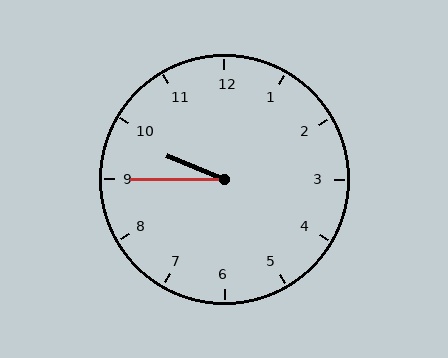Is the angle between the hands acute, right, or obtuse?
It is acute.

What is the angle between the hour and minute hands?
Approximately 22 degrees.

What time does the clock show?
9:45.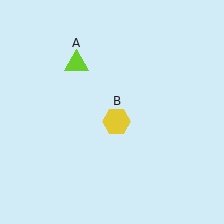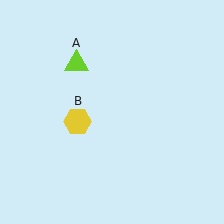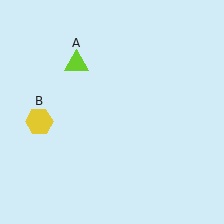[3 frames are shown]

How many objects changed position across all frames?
1 object changed position: yellow hexagon (object B).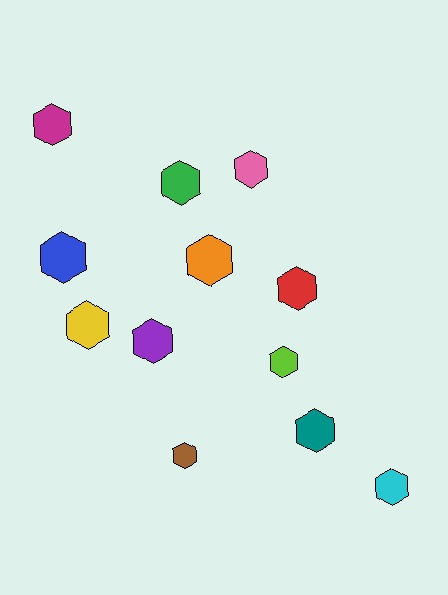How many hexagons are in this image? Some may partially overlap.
There are 12 hexagons.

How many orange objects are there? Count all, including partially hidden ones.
There is 1 orange object.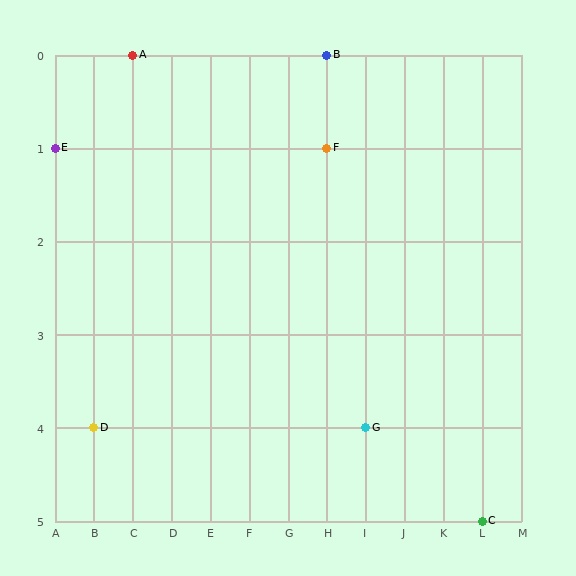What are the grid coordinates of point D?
Point D is at grid coordinates (B, 4).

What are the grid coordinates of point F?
Point F is at grid coordinates (H, 1).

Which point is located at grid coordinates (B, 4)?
Point D is at (B, 4).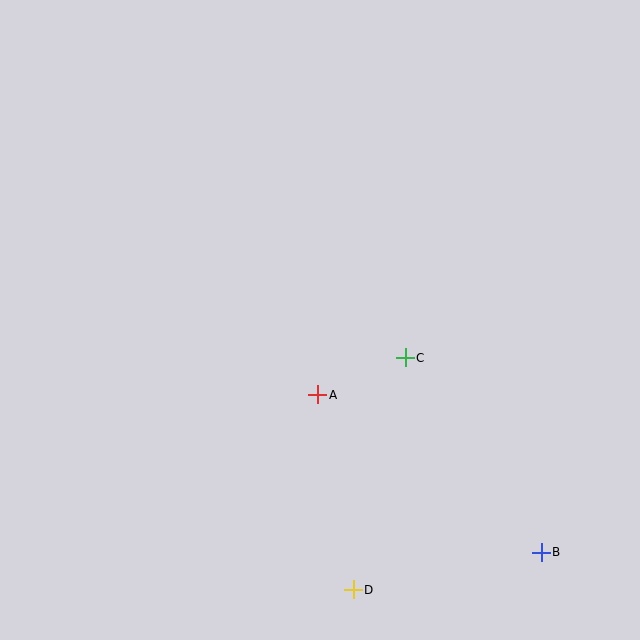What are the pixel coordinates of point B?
Point B is at (541, 552).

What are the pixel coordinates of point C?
Point C is at (405, 358).